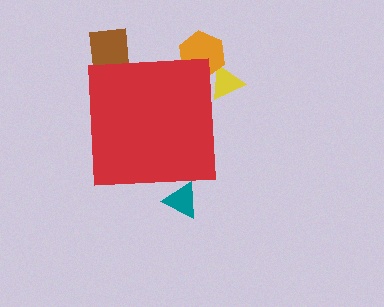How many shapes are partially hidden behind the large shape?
4 shapes are partially hidden.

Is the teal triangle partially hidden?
Yes, the teal triangle is partially hidden behind the red square.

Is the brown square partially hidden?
Yes, the brown square is partially hidden behind the red square.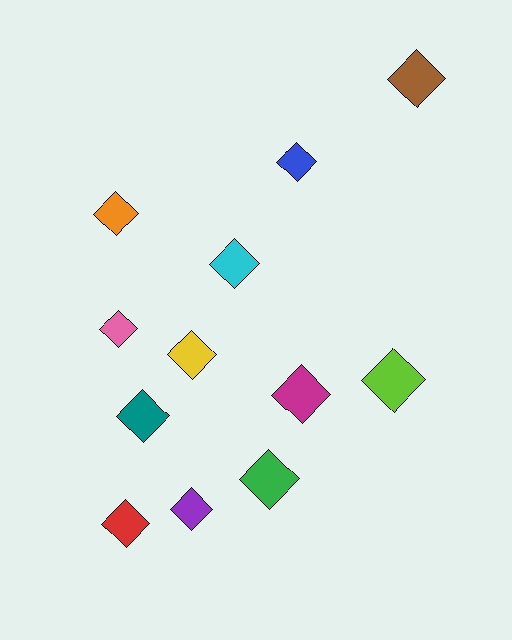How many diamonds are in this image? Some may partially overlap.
There are 12 diamonds.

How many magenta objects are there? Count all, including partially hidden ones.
There is 1 magenta object.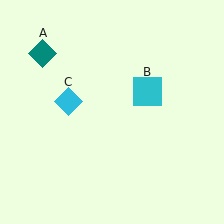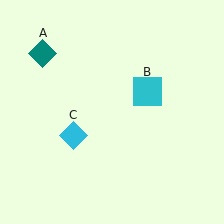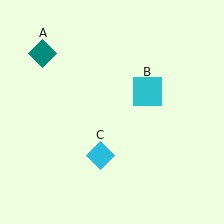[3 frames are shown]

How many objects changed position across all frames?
1 object changed position: cyan diamond (object C).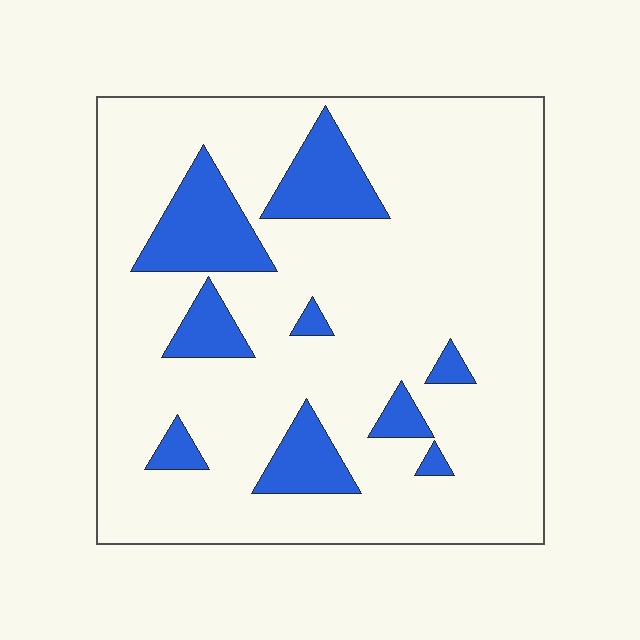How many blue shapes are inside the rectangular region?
9.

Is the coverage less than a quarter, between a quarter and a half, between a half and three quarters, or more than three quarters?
Less than a quarter.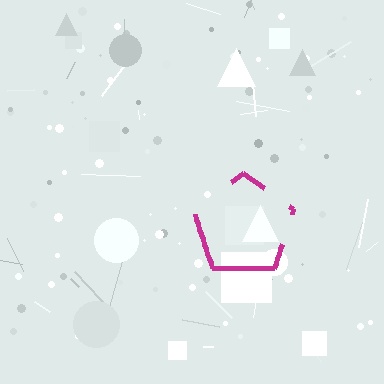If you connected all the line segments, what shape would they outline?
They would outline a pentagon.